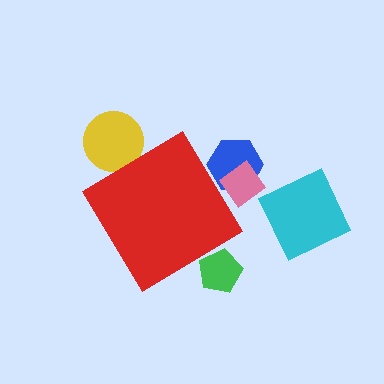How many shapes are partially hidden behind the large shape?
4 shapes are partially hidden.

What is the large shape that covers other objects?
A red diamond.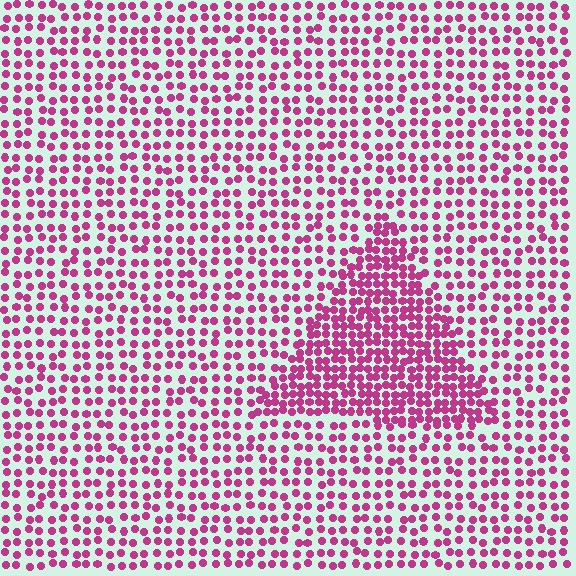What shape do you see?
I see a triangle.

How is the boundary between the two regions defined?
The boundary is defined by a change in element density (approximately 1.9x ratio). All elements are the same color, size, and shape.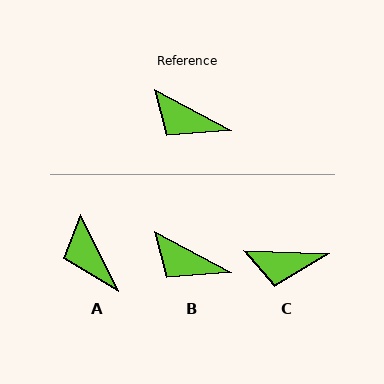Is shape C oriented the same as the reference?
No, it is off by about 27 degrees.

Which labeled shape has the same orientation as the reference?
B.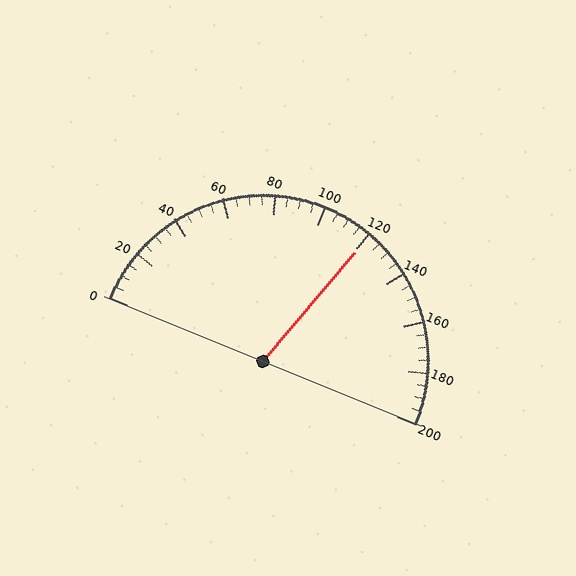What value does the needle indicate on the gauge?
The needle indicates approximately 120.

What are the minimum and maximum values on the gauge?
The gauge ranges from 0 to 200.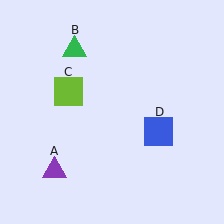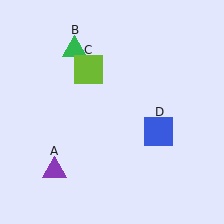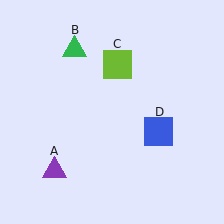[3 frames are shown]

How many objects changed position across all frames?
1 object changed position: lime square (object C).